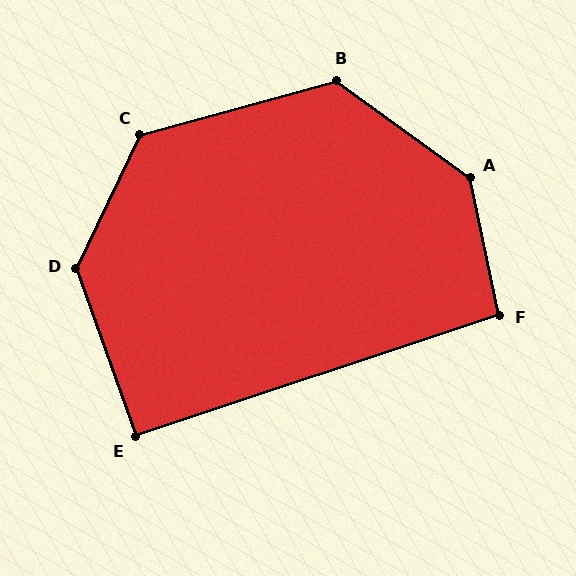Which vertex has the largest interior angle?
A, at approximately 138 degrees.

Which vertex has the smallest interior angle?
E, at approximately 91 degrees.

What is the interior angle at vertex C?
Approximately 131 degrees (obtuse).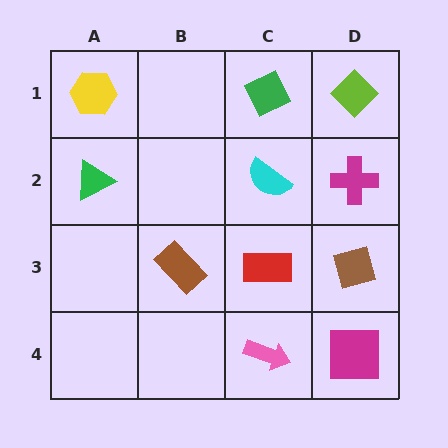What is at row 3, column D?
A brown diamond.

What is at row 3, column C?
A red rectangle.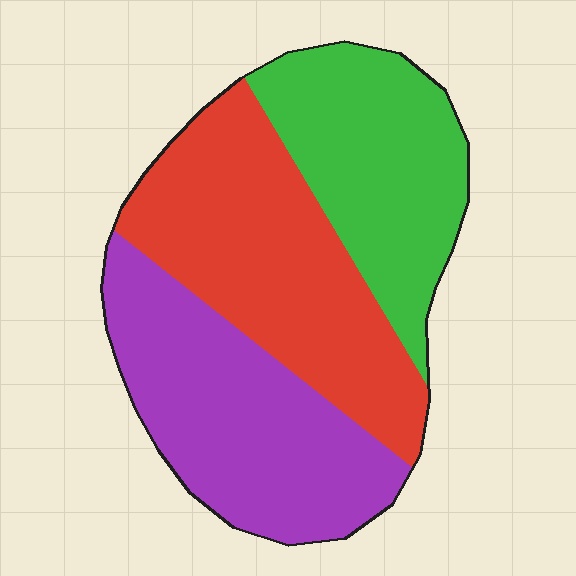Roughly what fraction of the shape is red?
Red covers about 35% of the shape.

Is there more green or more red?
Red.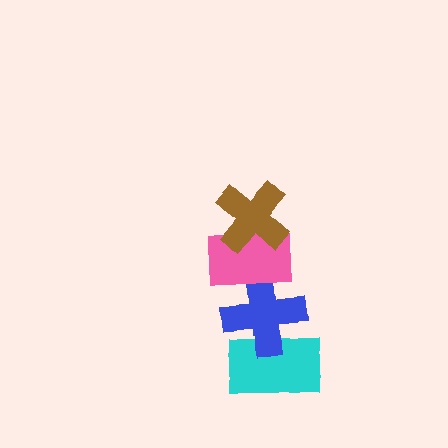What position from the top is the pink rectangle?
The pink rectangle is 2nd from the top.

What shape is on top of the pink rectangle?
The brown cross is on top of the pink rectangle.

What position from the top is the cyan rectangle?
The cyan rectangle is 4th from the top.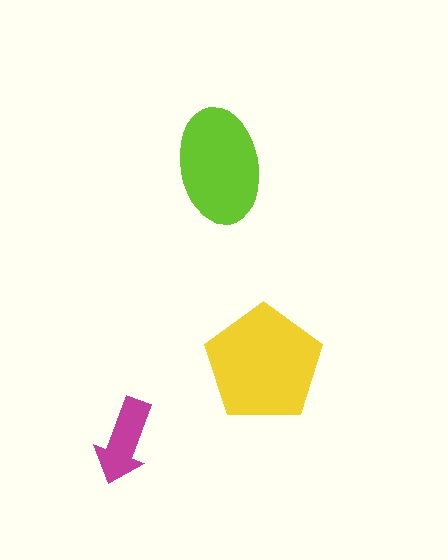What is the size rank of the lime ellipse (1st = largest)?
2nd.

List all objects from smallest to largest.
The magenta arrow, the lime ellipse, the yellow pentagon.